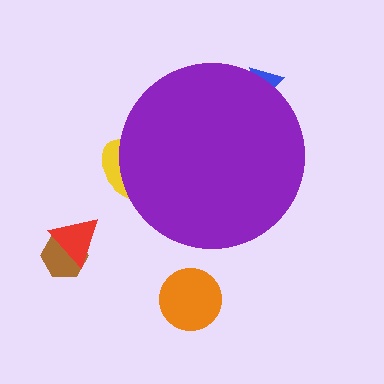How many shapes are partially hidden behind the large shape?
2 shapes are partially hidden.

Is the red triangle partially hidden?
No, the red triangle is fully visible.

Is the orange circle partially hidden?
No, the orange circle is fully visible.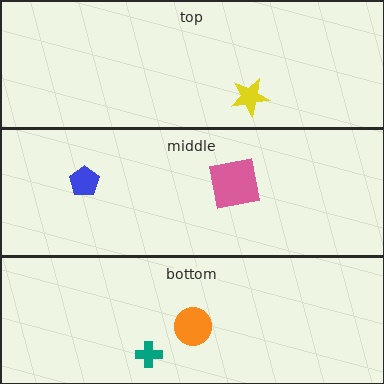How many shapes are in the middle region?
2.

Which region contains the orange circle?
The bottom region.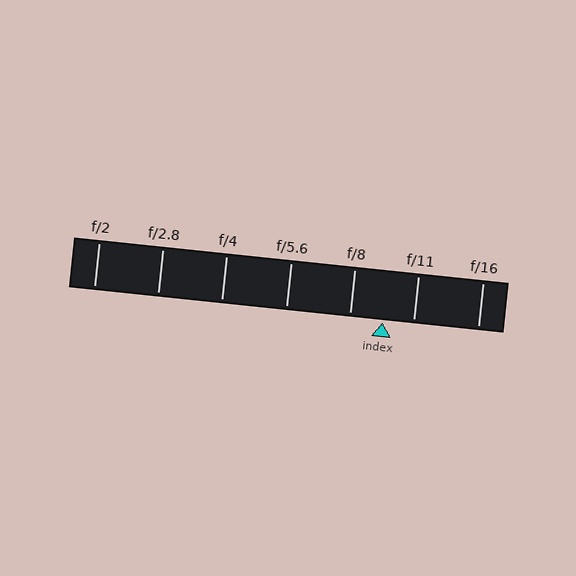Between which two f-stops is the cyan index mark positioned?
The index mark is between f/8 and f/11.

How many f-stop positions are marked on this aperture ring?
There are 7 f-stop positions marked.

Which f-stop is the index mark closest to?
The index mark is closest to f/11.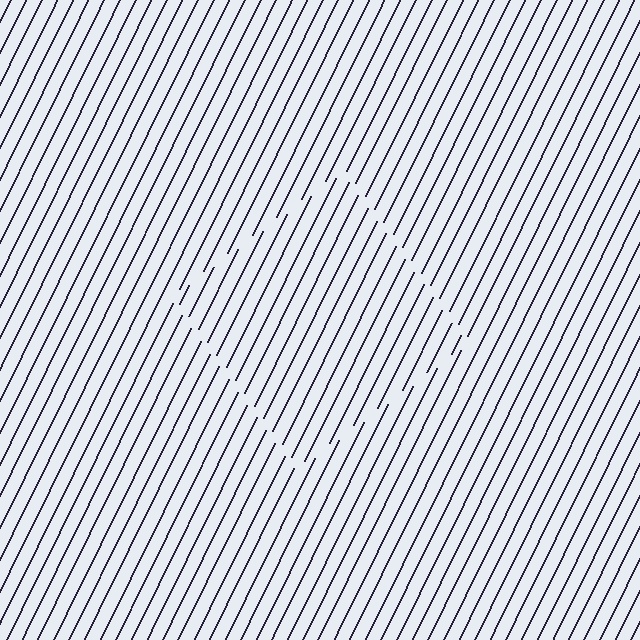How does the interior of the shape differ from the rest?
The interior of the shape contains the same grating, shifted by half a period — the contour is defined by the phase discontinuity where line-ends from the inner and outer gratings abut.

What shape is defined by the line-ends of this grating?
An illusory square. The interior of the shape contains the same grating, shifted by half a period — the contour is defined by the phase discontinuity where line-ends from the inner and outer gratings abut.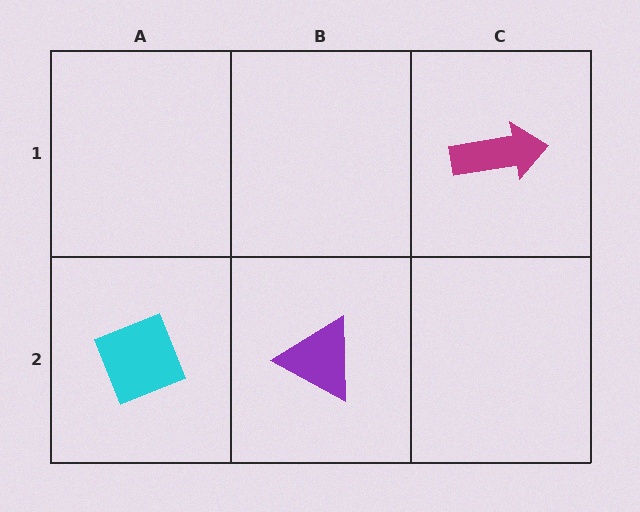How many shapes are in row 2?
2 shapes.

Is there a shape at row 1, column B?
No, that cell is empty.